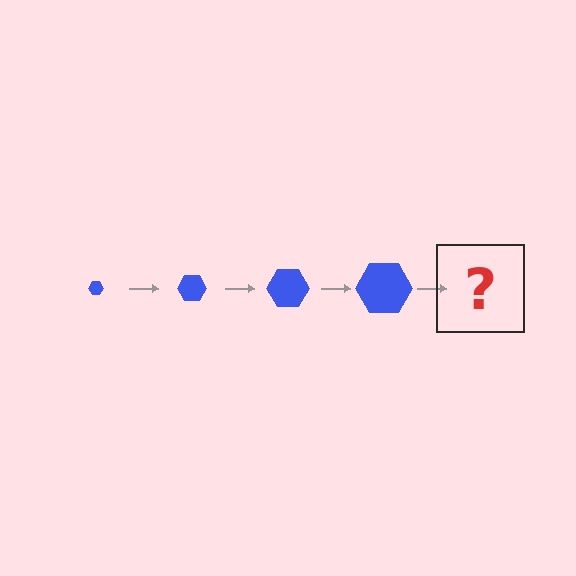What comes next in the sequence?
The next element should be a blue hexagon, larger than the previous one.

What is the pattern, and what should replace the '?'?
The pattern is that the hexagon gets progressively larger each step. The '?' should be a blue hexagon, larger than the previous one.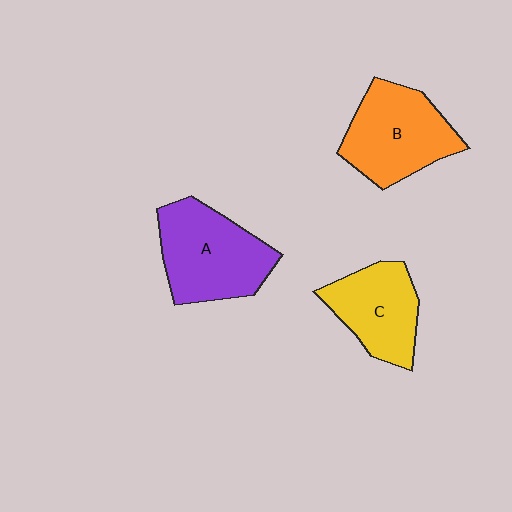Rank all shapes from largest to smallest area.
From largest to smallest: A (purple), B (orange), C (yellow).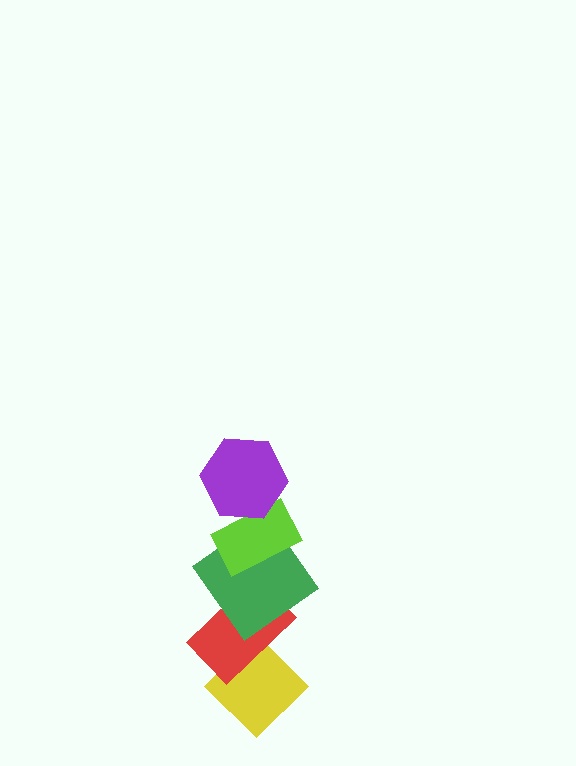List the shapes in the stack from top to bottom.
From top to bottom: the purple hexagon, the lime rectangle, the green diamond, the red rectangle, the yellow diamond.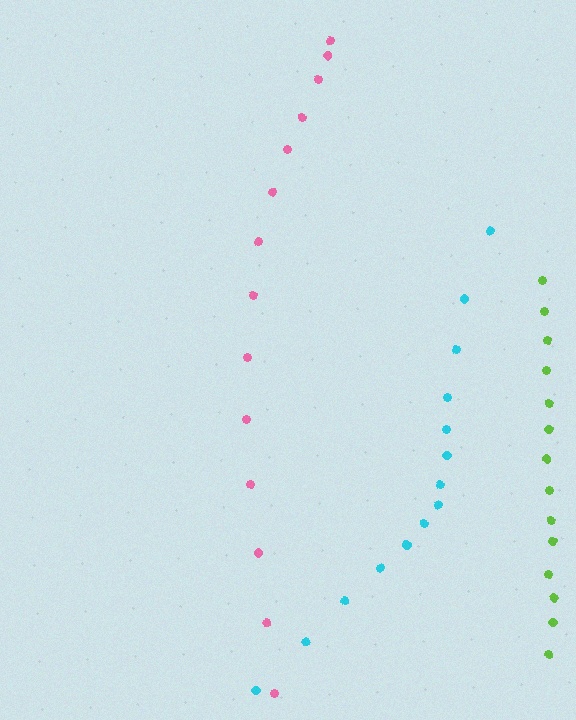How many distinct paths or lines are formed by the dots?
There are 3 distinct paths.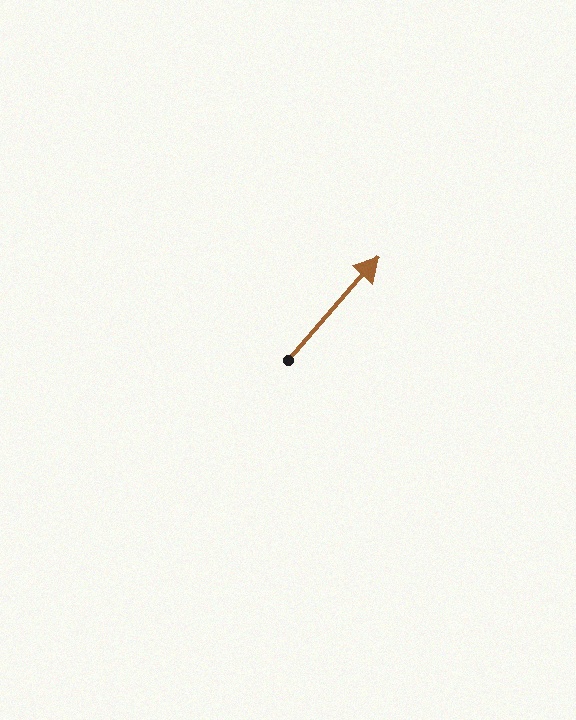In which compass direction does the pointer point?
Northeast.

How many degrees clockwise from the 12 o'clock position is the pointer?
Approximately 41 degrees.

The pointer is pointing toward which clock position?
Roughly 1 o'clock.